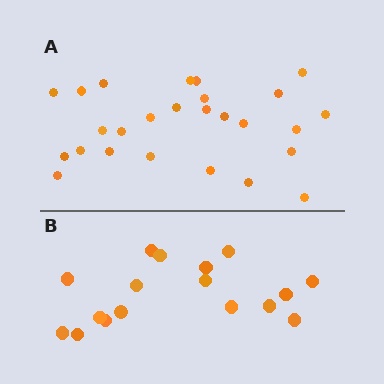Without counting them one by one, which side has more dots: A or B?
Region A (the top region) has more dots.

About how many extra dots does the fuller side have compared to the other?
Region A has roughly 8 or so more dots than region B.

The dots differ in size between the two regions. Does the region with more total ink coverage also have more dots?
No. Region B has more total ink coverage because its dots are larger, but region A actually contains more individual dots. Total area can be misleading — the number of items is what matters here.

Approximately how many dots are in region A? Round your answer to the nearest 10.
About 30 dots. (The exact count is 26, which rounds to 30.)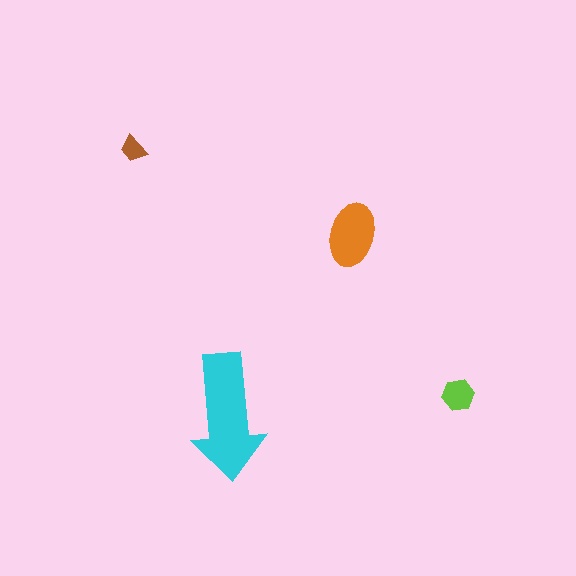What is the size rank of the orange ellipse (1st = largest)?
2nd.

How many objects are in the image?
There are 4 objects in the image.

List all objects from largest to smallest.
The cyan arrow, the orange ellipse, the lime hexagon, the brown trapezoid.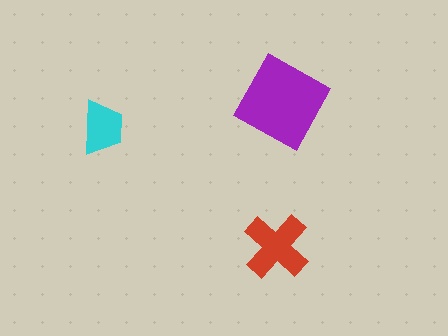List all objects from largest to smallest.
The purple diamond, the red cross, the cyan trapezoid.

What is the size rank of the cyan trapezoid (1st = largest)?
3rd.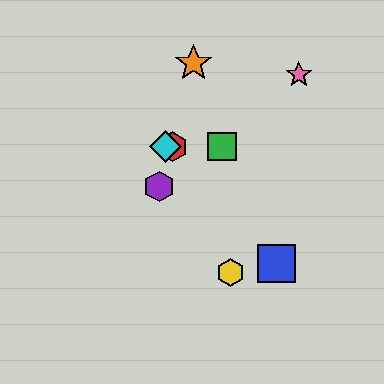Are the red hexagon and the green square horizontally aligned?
Yes, both are at y≈147.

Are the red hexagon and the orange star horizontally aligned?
No, the red hexagon is at y≈147 and the orange star is at y≈63.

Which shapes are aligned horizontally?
The red hexagon, the green square, the cyan diamond are aligned horizontally.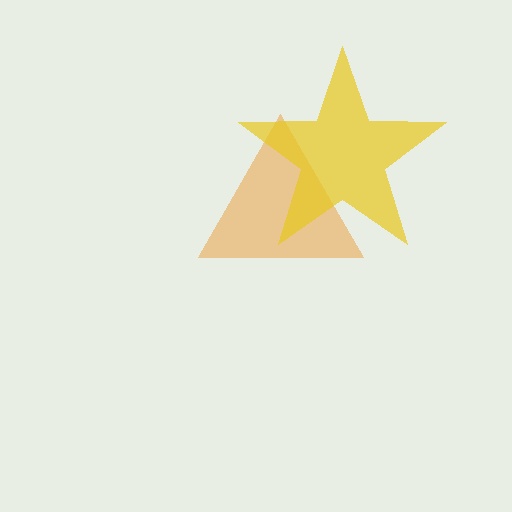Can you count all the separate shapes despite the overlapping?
Yes, there are 2 separate shapes.